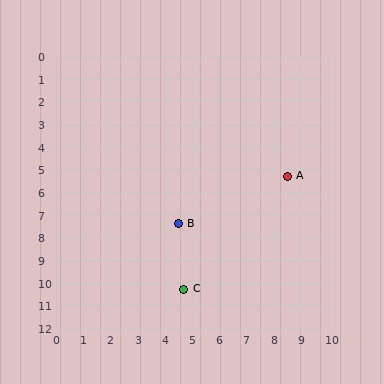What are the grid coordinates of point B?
Point B is at approximately (4.5, 7.4).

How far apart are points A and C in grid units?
Points A and C are about 6.3 grid units apart.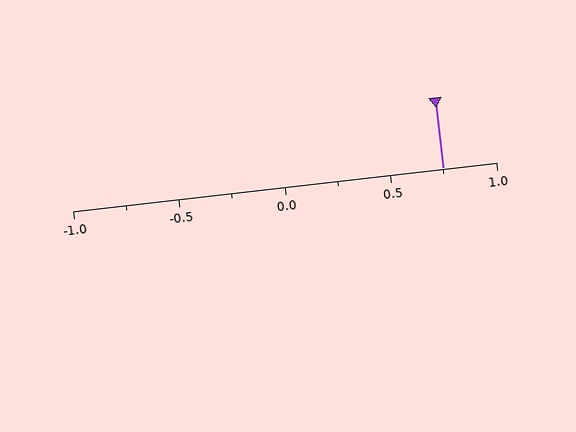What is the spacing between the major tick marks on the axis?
The major ticks are spaced 0.5 apart.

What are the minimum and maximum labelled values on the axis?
The axis runs from -1.0 to 1.0.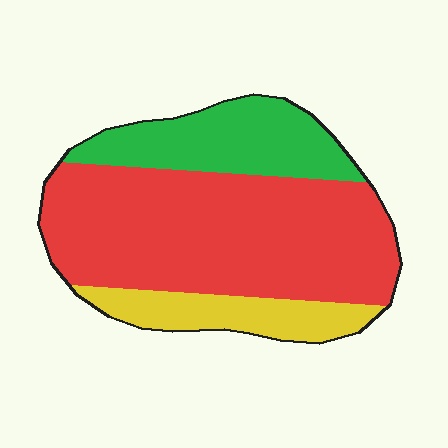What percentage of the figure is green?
Green takes up about one quarter (1/4) of the figure.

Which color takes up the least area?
Yellow, at roughly 15%.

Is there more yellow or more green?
Green.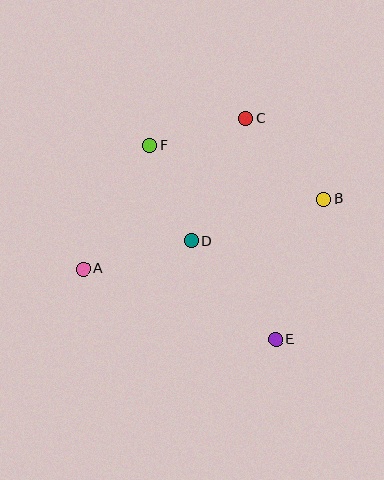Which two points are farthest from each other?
Points A and B are farthest from each other.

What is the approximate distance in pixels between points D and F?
The distance between D and F is approximately 104 pixels.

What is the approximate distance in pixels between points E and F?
The distance between E and F is approximately 231 pixels.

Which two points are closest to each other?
Points C and F are closest to each other.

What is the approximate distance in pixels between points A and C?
The distance between A and C is approximately 222 pixels.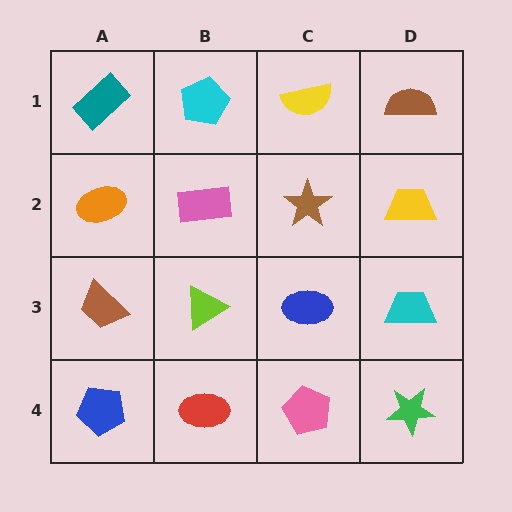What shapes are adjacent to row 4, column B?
A lime triangle (row 3, column B), a blue pentagon (row 4, column A), a pink pentagon (row 4, column C).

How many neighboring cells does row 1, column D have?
2.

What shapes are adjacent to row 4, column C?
A blue ellipse (row 3, column C), a red ellipse (row 4, column B), a green star (row 4, column D).